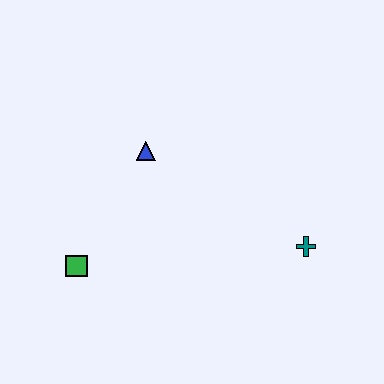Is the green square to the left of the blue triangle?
Yes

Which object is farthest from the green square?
The teal cross is farthest from the green square.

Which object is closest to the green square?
The blue triangle is closest to the green square.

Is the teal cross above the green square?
Yes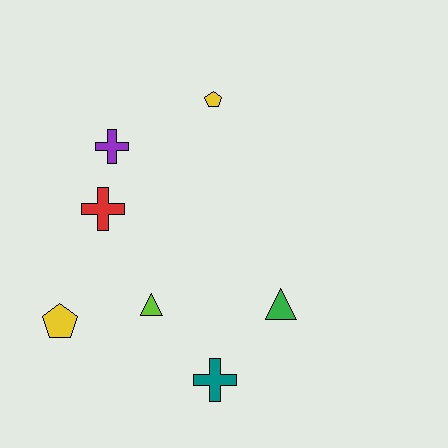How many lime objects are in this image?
There is 1 lime object.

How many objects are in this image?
There are 7 objects.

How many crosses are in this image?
There are 3 crosses.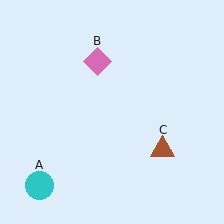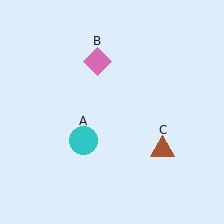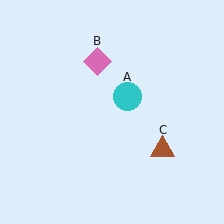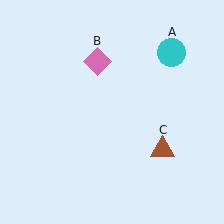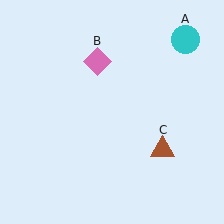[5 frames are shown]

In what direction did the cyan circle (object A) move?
The cyan circle (object A) moved up and to the right.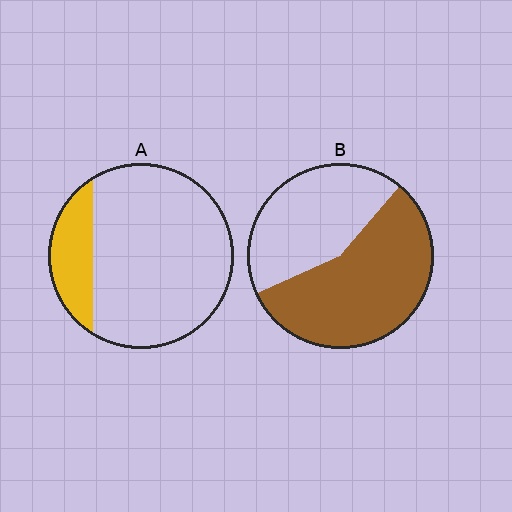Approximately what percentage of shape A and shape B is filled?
A is approximately 20% and B is approximately 55%.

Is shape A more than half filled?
No.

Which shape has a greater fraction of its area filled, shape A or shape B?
Shape B.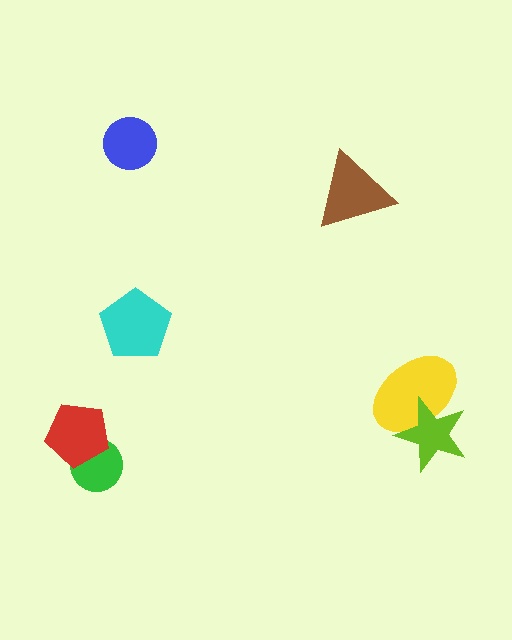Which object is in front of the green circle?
The red pentagon is in front of the green circle.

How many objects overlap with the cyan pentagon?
0 objects overlap with the cyan pentagon.